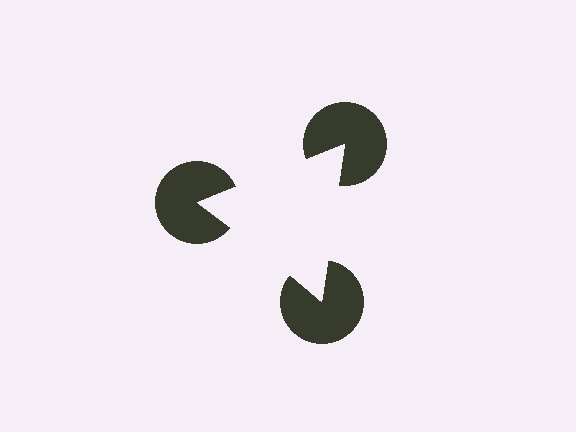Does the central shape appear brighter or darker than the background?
It typically appears slightly brighter than the background, even though no actual brightness change is drawn.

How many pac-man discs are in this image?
There are 3 — one at each vertex of the illusory triangle.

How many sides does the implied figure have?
3 sides.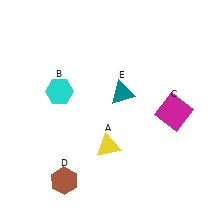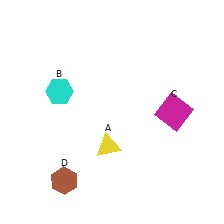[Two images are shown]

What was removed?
The teal triangle (E) was removed in Image 2.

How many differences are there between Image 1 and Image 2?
There is 1 difference between the two images.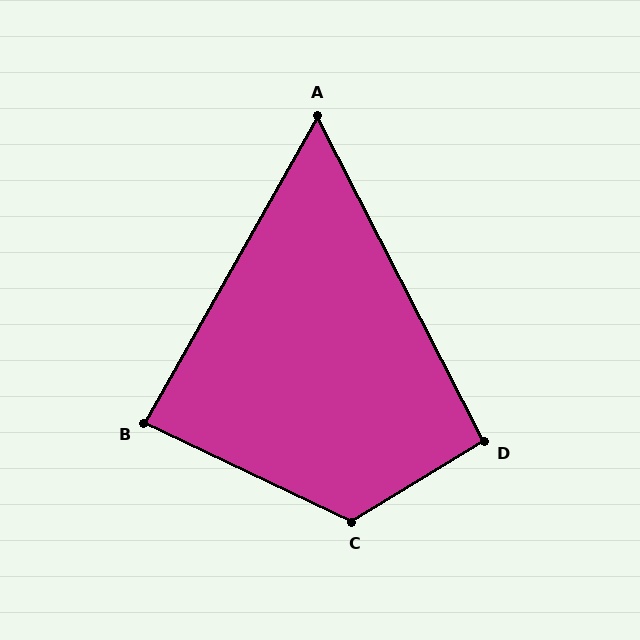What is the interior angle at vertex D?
Approximately 94 degrees (approximately right).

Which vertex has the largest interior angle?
C, at approximately 123 degrees.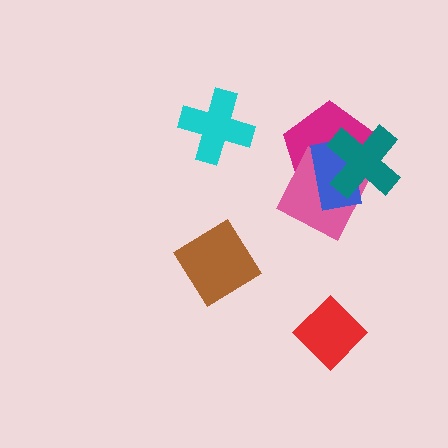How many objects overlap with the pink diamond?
3 objects overlap with the pink diamond.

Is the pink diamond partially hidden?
Yes, it is partially covered by another shape.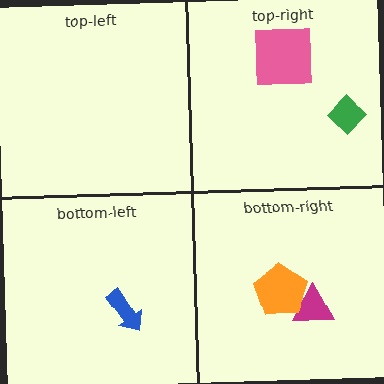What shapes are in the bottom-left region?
The blue arrow.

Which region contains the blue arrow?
The bottom-left region.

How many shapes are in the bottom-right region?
2.